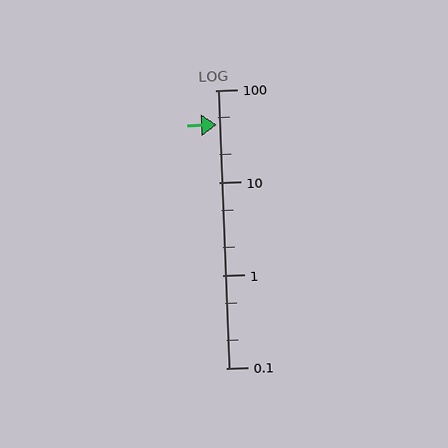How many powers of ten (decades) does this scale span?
The scale spans 3 decades, from 0.1 to 100.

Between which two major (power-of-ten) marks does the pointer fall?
The pointer is between 10 and 100.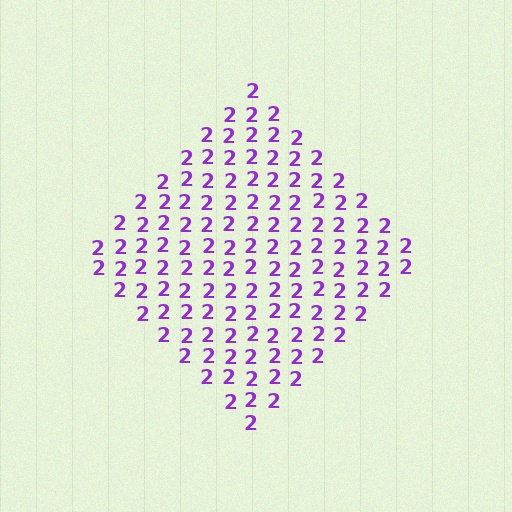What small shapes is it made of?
It is made of small digit 2's.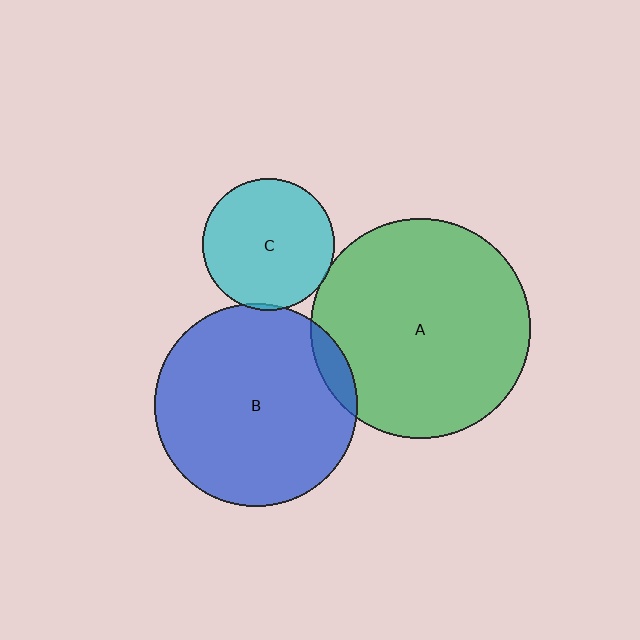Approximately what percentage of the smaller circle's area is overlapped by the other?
Approximately 5%.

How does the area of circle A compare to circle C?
Approximately 2.8 times.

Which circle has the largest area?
Circle A (green).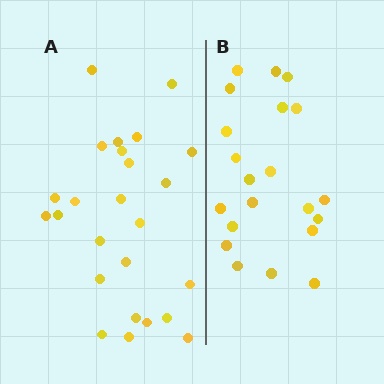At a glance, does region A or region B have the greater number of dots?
Region A (the left region) has more dots.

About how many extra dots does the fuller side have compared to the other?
Region A has about 4 more dots than region B.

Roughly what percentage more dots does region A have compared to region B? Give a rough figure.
About 20% more.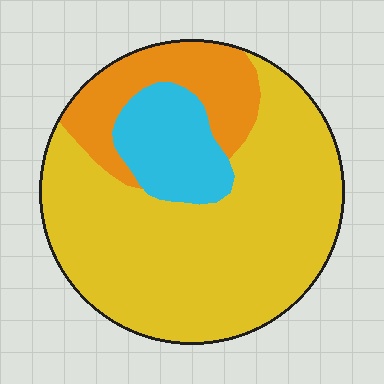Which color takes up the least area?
Cyan, at roughly 15%.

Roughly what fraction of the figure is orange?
Orange covers around 20% of the figure.